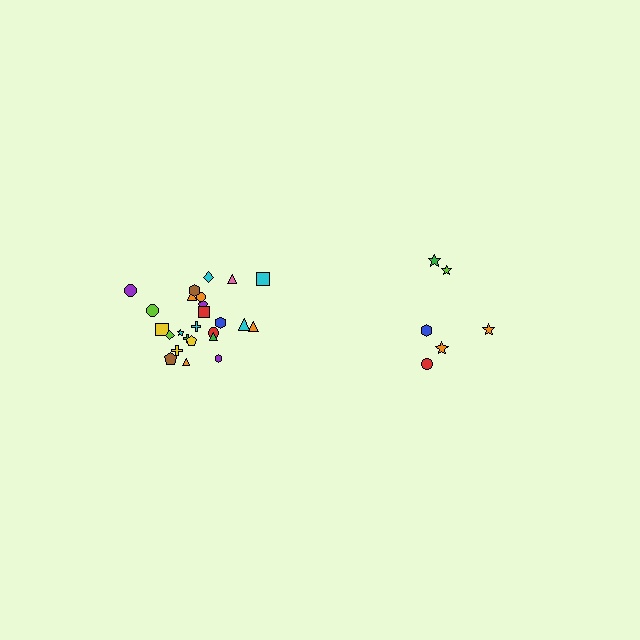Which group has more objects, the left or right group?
The left group.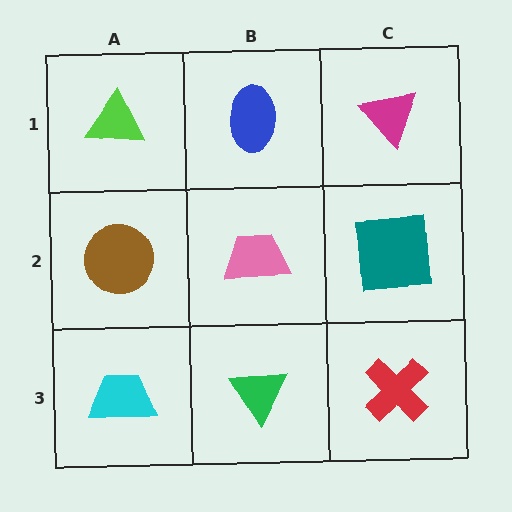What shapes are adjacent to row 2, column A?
A lime triangle (row 1, column A), a cyan trapezoid (row 3, column A), a pink trapezoid (row 2, column B).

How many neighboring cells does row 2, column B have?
4.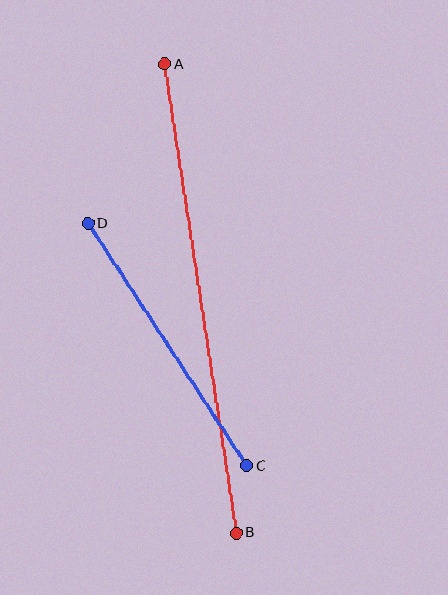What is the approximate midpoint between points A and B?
The midpoint is at approximately (201, 298) pixels.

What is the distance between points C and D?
The distance is approximately 290 pixels.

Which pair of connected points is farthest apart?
Points A and B are farthest apart.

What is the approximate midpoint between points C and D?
The midpoint is at approximately (168, 345) pixels.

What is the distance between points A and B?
The distance is approximately 474 pixels.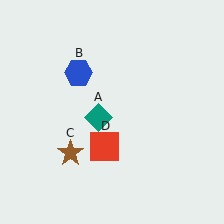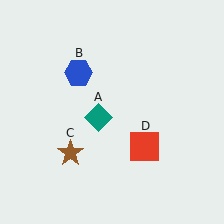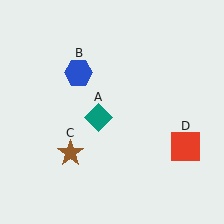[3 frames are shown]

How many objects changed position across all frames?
1 object changed position: red square (object D).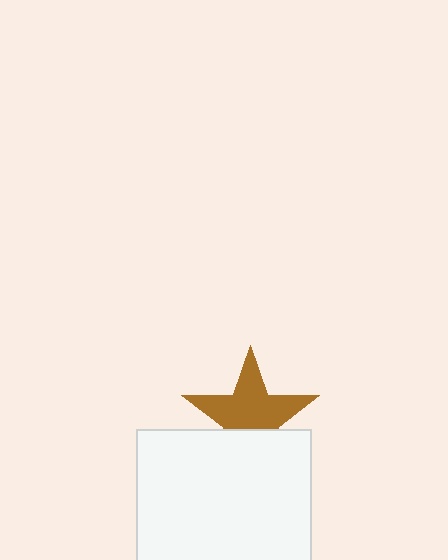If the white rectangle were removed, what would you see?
You would see the complete brown star.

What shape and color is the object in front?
The object in front is a white rectangle.